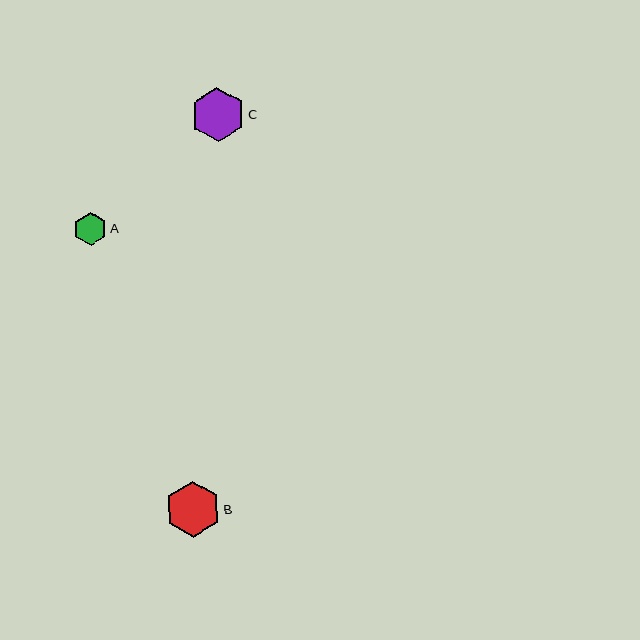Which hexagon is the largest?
Hexagon B is the largest with a size of approximately 55 pixels.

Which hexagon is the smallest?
Hexagon A is the smallest with a size of approximately 33 pixels.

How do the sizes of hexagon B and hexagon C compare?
Hexagon B and hexagon C are approximately the same size.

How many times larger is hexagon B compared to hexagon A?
Hexagon B is approximately 1.7 times the size of hexagon A.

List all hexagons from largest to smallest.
From largest to smallest: B, C, A.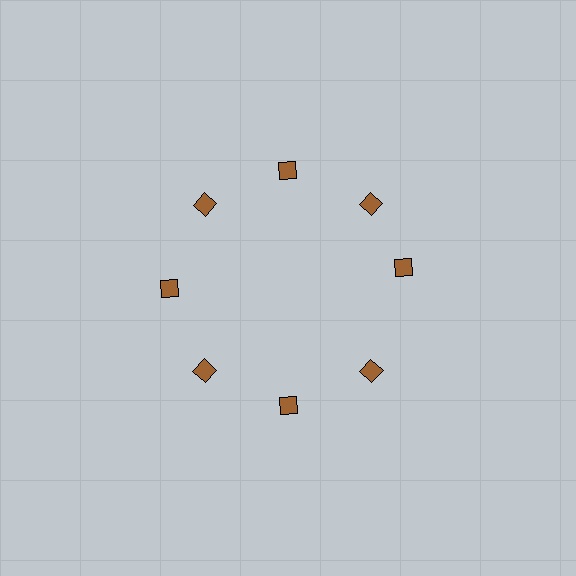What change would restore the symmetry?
The symmetry would be restored by rotating it back into even spacing with its neighbors so that all 8 diamonds sit at equal angles and equal distance from the center.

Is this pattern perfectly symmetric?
No. The 8 brown diamonds are arranged in a ring, but one element near the 3 o'clock position is rotated out of alignment along the ring, breaking the 8-fold rotational symmetry.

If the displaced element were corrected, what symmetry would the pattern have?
It would have 8-fold rotational symmetry — the pattern would map onto itself every 45 degrees.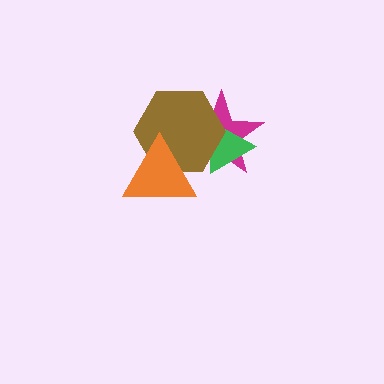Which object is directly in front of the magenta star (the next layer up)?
The green triangle is directly in front of the magenta star.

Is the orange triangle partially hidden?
No, no other shape covers it.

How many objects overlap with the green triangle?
2 objects overlap with the green triangle.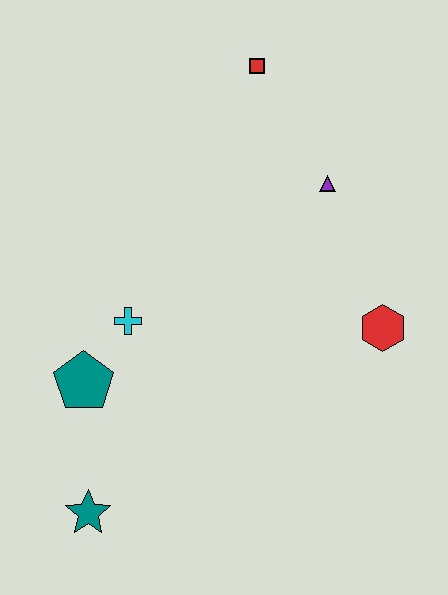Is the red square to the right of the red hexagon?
No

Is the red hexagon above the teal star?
Yes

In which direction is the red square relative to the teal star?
The red square is above the teal star.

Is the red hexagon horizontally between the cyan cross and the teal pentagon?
No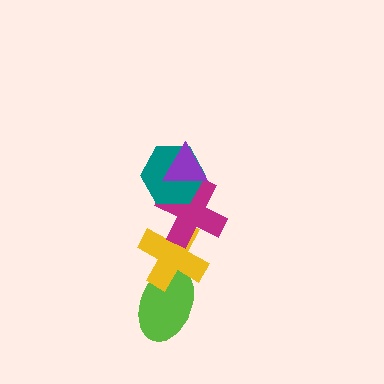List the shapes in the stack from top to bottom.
From top to bottom: the purple triangle, the teal hexagon, the magenta cross, the yellow cross, the lime ellipse.